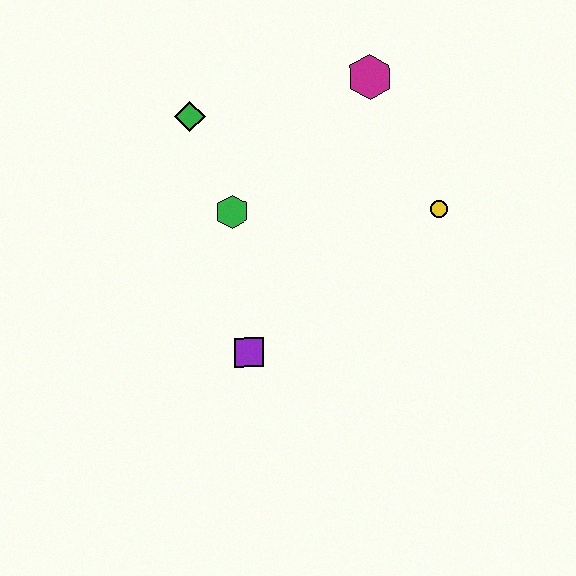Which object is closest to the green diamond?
The green hexagon is closest to the green diamond.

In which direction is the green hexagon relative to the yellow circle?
The green hexagon is to the left of the yellow circle.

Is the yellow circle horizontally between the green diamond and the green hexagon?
No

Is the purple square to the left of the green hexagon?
No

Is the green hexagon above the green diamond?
No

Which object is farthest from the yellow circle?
The green diamond is farthest from the yellow circle.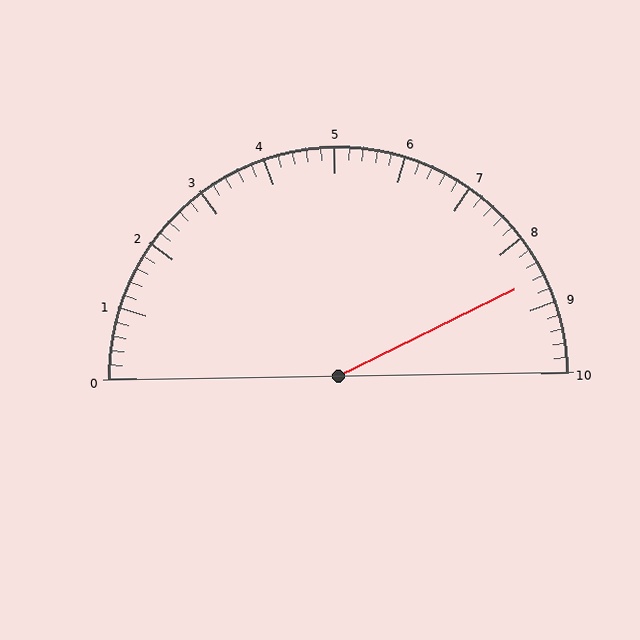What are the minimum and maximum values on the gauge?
The gauge ranges from 0 to 10.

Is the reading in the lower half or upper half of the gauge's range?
The reading is in the upper half of the range (0 to 10).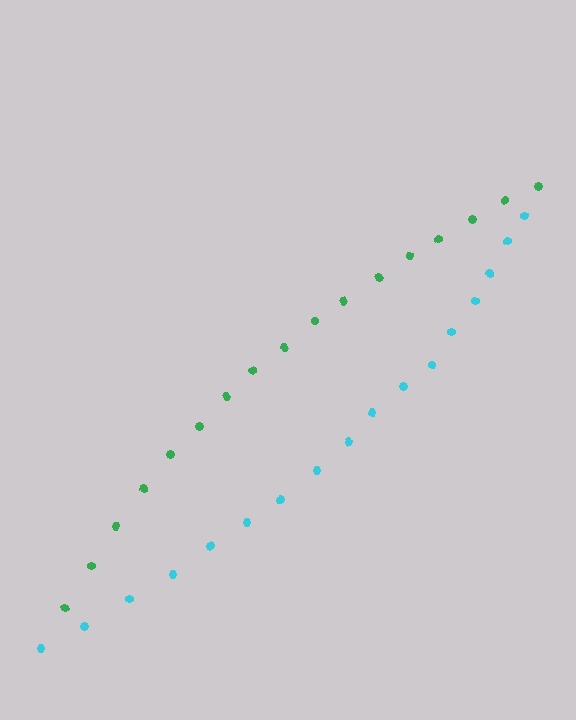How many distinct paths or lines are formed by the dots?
There are 2 distinct paths.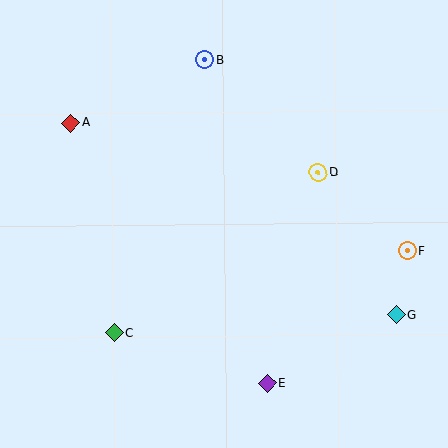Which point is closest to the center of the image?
Point D at (318, 172) is closest to the center.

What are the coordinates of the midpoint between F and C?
The midpoint between F and C is at (261, 292).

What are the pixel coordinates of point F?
Point F is at (407, 251).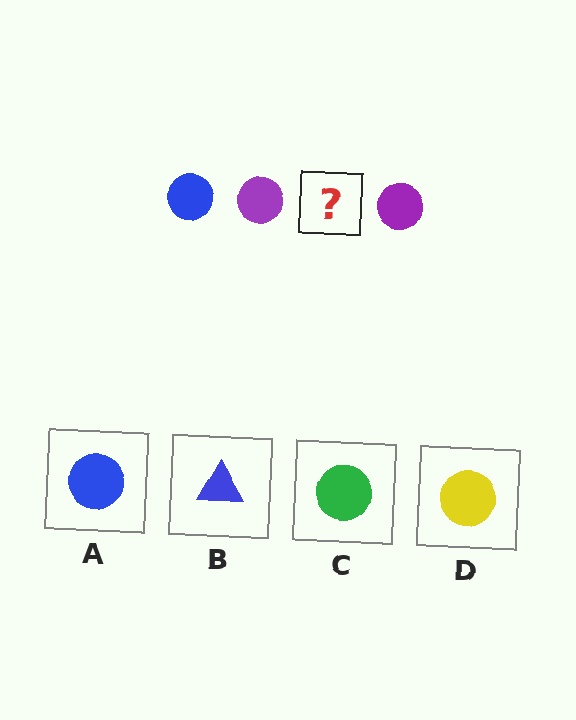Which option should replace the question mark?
Option A.